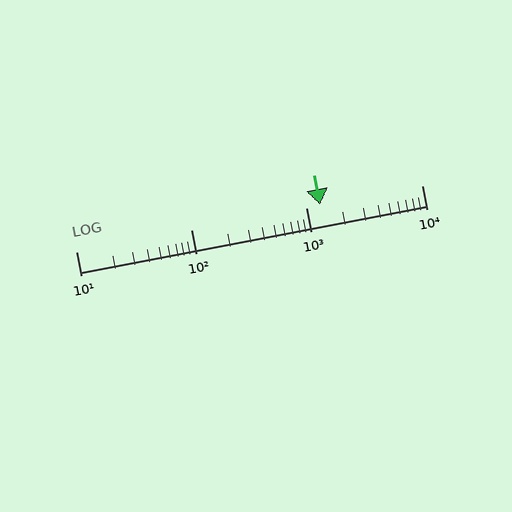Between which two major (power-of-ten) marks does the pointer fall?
The pointer is between 1000 and 10000.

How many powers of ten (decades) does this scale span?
The scale spans 3 decades, from 10 to 10000.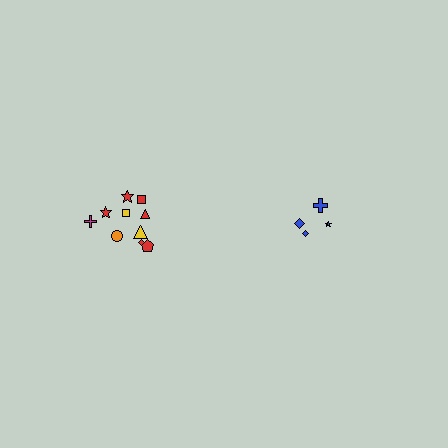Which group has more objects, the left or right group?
The left group.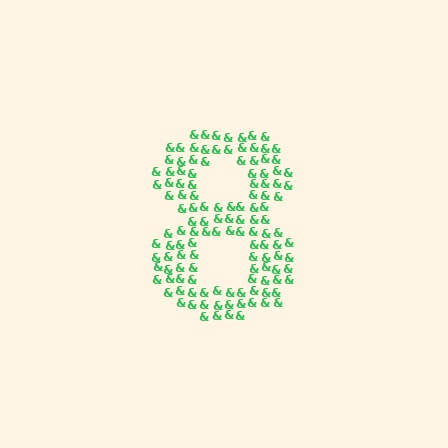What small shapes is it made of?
It is made of small ampersands.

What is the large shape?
The large shape is the digit 8.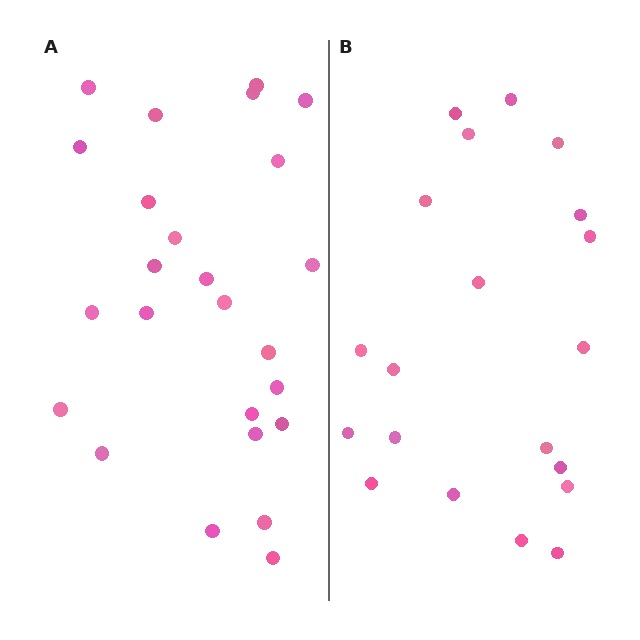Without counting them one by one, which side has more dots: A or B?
Region A (the left region) has more dots.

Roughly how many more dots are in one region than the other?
Region A has about 5 more dots than region B.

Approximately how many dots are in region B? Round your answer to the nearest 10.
About 20 dots.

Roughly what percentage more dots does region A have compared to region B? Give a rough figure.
About 25% more.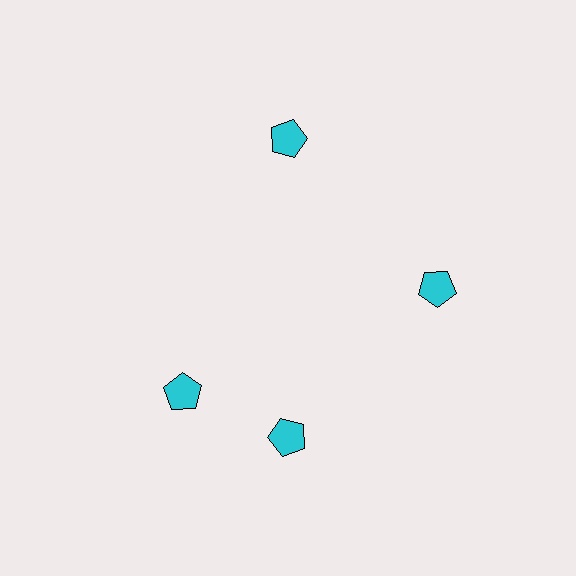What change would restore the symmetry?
The symmetry would be restored by rotating it back into even spacing with its neighbors so that all 4 pentagons sit at equal angles and equal distance from the center.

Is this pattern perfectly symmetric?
No. The 4 cyan pentagons are arranged in a ring, but one element near the 9 o'clock position is rotated out of alignment along the ring, breaking the 4-fold rotational symmetry.